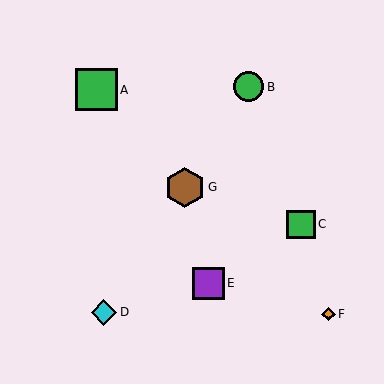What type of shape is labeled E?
Shape E is a purple square.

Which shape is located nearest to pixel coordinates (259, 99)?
The green circle (labeled B) at (248, 87) is nearest to that location.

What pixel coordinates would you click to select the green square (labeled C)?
Click at (301, 224) to select the green square C.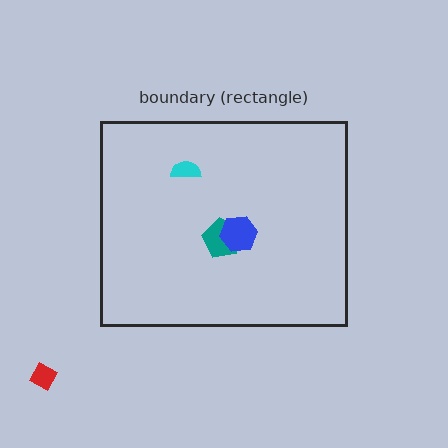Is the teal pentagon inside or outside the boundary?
Inside.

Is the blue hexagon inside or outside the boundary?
Inside.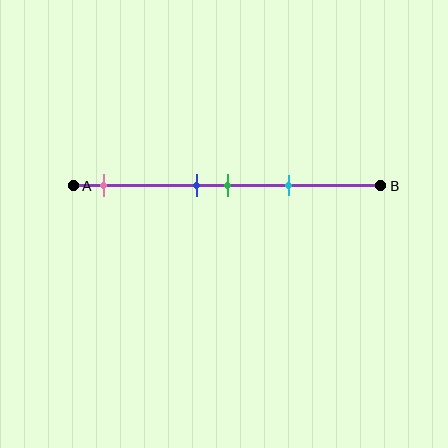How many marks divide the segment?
There are 4 marks dividing the segment.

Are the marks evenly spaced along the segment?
No, the marks are not evenly spaced.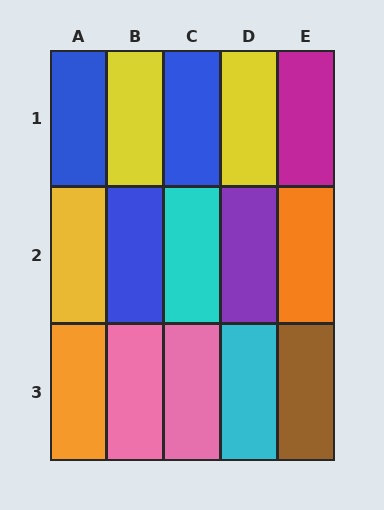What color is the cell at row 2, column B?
Blue.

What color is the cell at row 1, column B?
Yellow.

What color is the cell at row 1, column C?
Blue.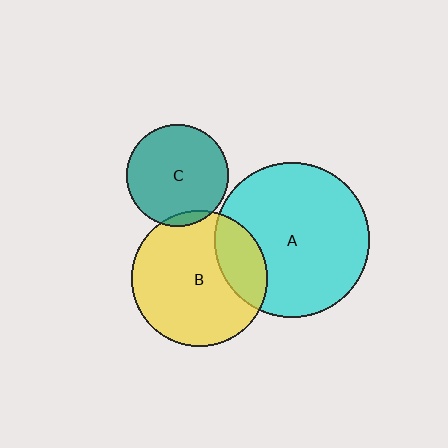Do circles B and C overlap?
Yes.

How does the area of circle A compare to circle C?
Approximately 2.3 times.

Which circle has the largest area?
Circle A (cyan).